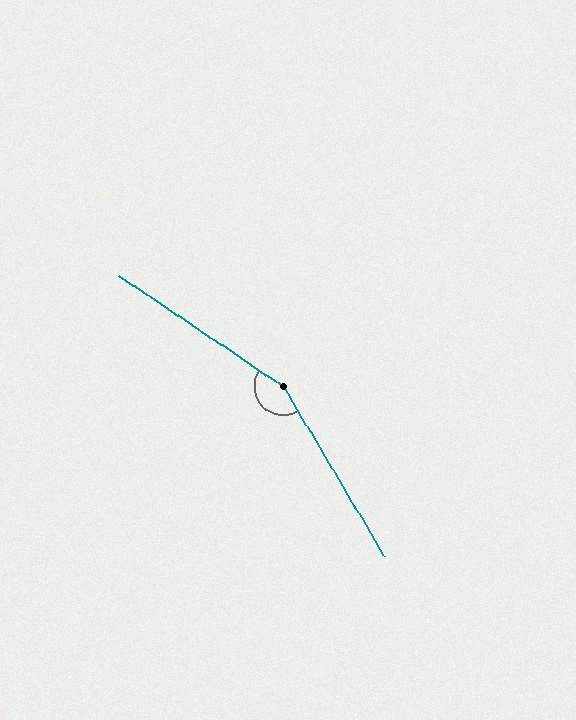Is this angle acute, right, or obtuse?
It is obtuse.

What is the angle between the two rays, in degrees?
Approximately 155 degrees.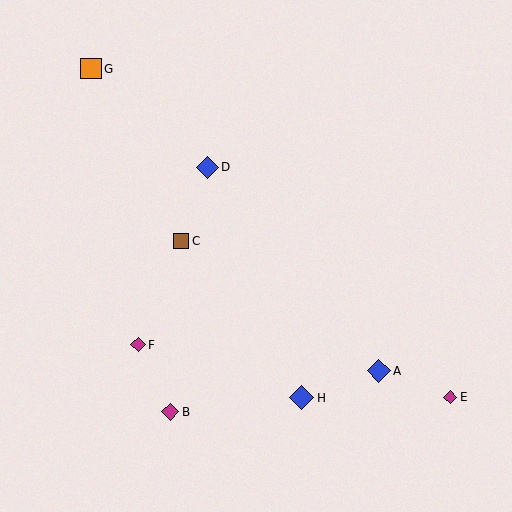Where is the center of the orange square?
The center of the orange square is at (91, 69).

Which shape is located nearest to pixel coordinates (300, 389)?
The blue diamond (labeled H) at (302, 398) is nearest to that location.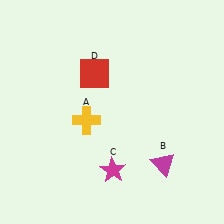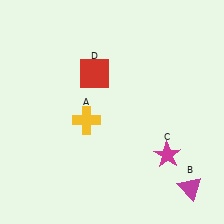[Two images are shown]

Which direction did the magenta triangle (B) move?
The magenta triangle (B) moved right.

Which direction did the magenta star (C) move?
The magenta star (C) moved right.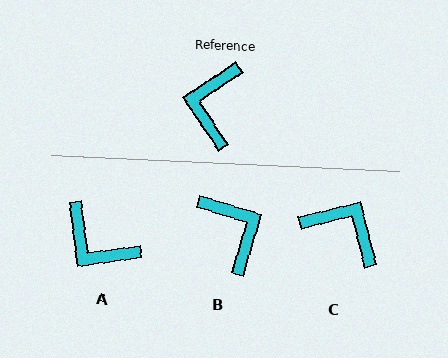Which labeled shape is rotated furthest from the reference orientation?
B, about 141 degrees away.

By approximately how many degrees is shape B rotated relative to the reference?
Approximately 141 degrees clockwise.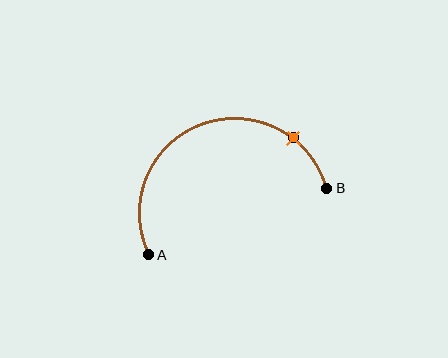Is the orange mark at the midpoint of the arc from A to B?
No. The orange mark lies on the arc but is closer to endpoint B. The arc midpoint would be at the point on the curve equidistant along the arc from both A and B.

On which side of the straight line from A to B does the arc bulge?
The arc bulges above the straight line connecting A and B.